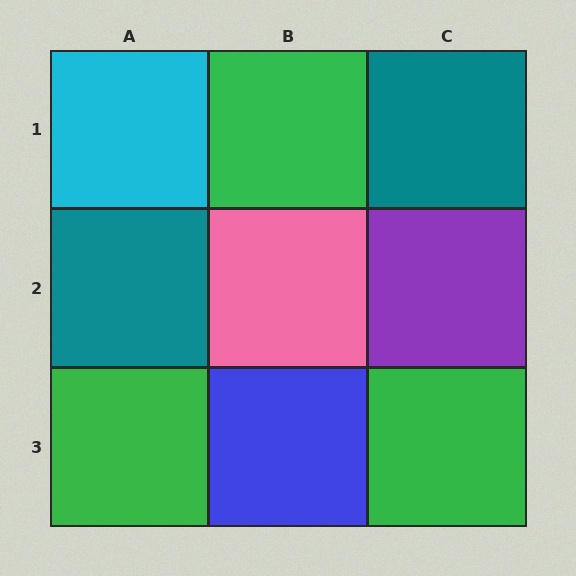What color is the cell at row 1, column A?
Cyan.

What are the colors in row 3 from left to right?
Green, blue, green.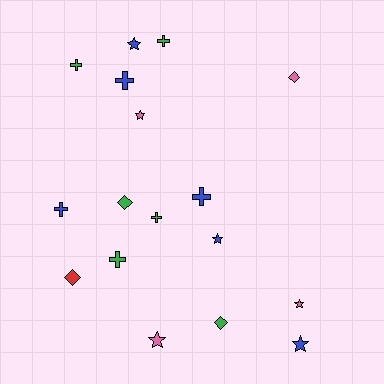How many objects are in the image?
There are 17 objects.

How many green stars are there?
There are no green stars.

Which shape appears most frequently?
Cross, with 7 objects.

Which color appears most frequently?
Blue, with 6 objects.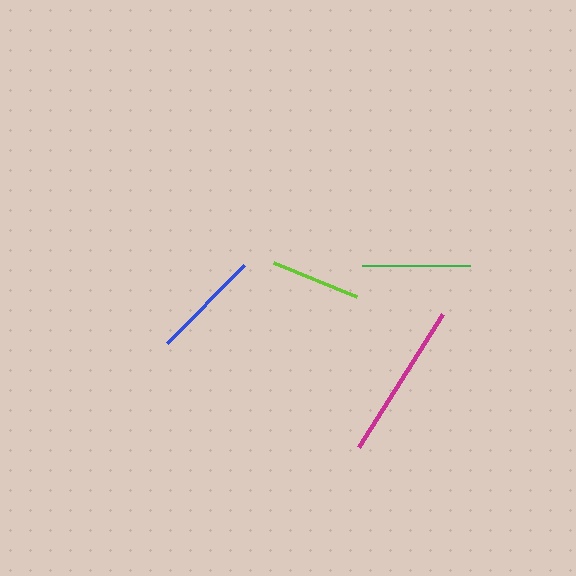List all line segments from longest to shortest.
From longest to shortest: magenta, blue, green, lime.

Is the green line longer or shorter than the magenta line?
The magenta line is longer than the green line.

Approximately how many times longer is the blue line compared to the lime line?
The blue line is approximately 1.2 times the length of the lime line.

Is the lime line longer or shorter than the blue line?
The blue line is longer than the lime line.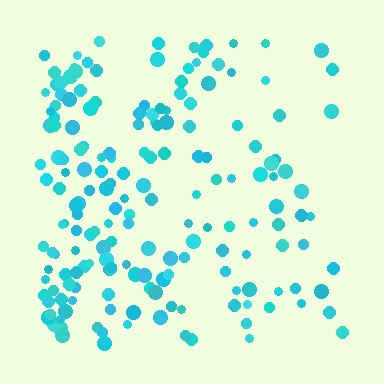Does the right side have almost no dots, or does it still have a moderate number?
Still a moderate number, just noticeably fewer than the left.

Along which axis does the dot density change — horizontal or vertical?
Horizontal.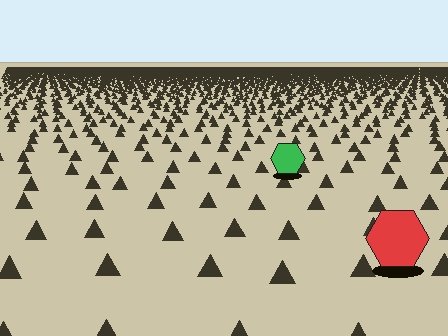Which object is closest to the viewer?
The red hexagon is closest. The texture marks near it are larger and more spread out.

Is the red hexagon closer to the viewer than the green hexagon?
Yes. The red hexagon is closer — you can tell from the texture gradient: the ground texture is coarser near it.